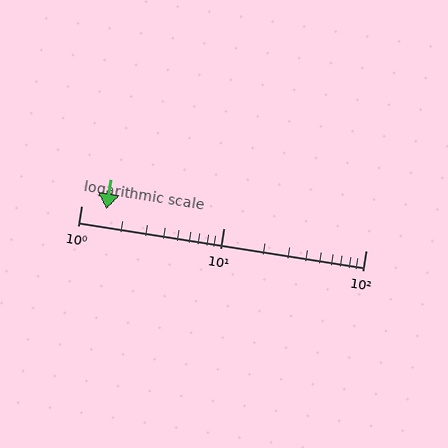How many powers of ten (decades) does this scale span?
The scale spans 2 decades, from 1 to 100.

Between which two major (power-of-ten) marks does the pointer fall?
The pointer is between 1 and 10.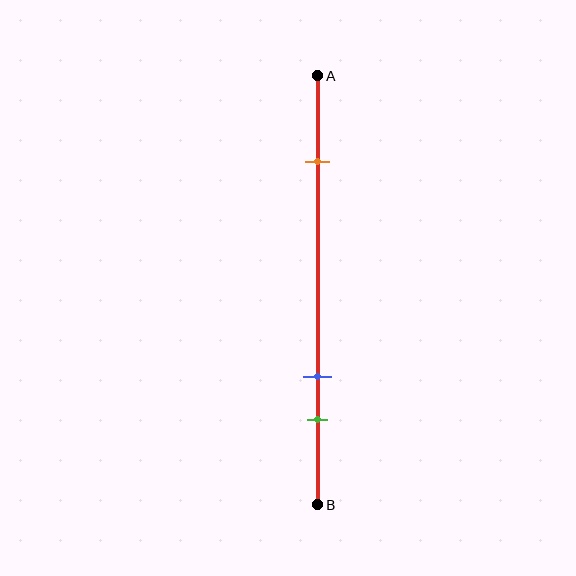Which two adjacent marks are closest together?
The blue and green marks are the closest adjacent pair.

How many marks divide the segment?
There are 3 marks dividing the segment.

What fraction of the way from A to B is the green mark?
The green mark is approximately 80% (0.8) of the way from A to B.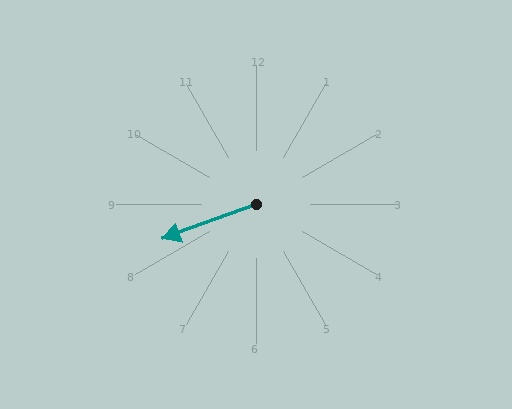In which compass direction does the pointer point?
West.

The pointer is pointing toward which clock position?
Roughly 8 o'clock.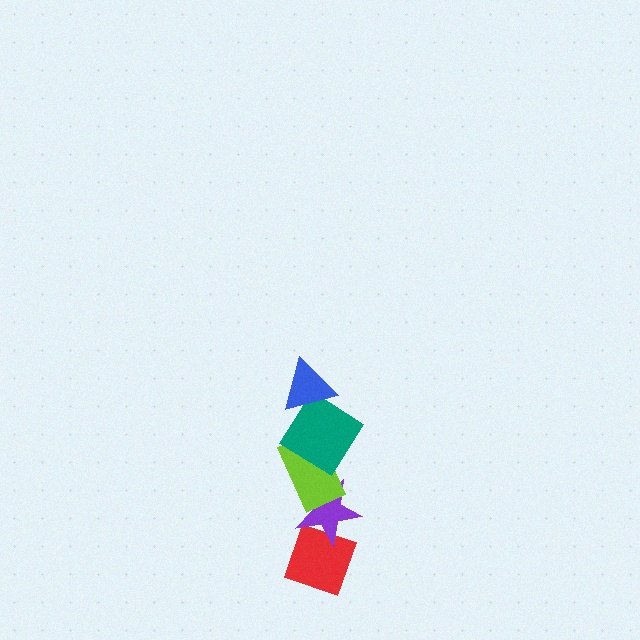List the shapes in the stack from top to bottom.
From top to bottom: the blue triangle, the teal diamond, the lime rectangle, the purple star, the red diamond.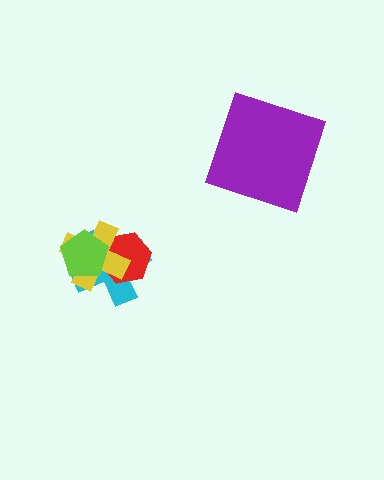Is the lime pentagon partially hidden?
No, no other shape covers it.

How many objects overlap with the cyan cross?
3 objects overlap with the cyan cross.